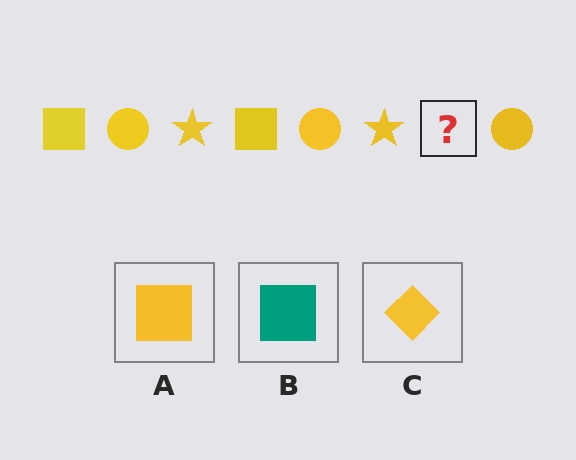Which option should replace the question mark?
Option A.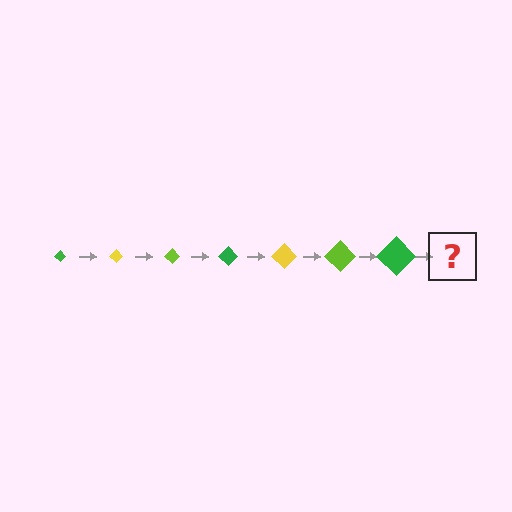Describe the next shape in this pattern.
It should be a yellow diamond, larger than the previous one.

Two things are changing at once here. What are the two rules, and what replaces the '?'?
The two rules are that the diamond grows larger each step and the color cycles through green, yellow, and lime. The '?' should be a yellow diamond, larger than the previous one.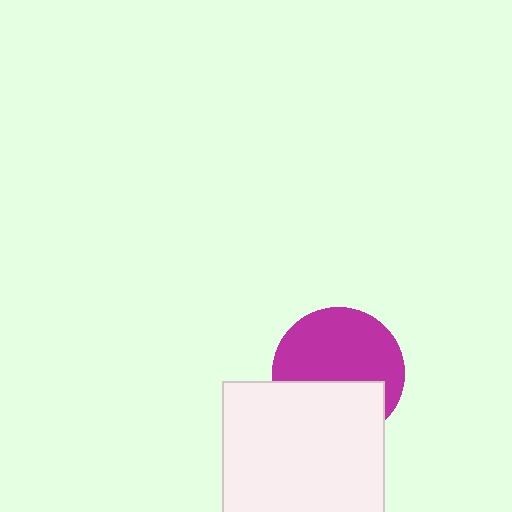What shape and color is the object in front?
The object in front is a white rectangle.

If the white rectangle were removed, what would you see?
You would see the complete magenta circle.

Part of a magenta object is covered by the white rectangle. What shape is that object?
It is a circle.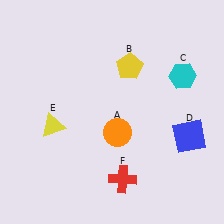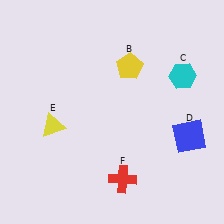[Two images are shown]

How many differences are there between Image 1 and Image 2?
There is 1 difference between the two images.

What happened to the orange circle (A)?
The orange circle (A) was removed in Image 2. It was in the bottom-right area of Image 1.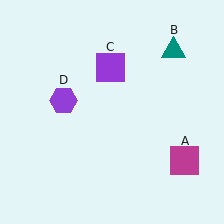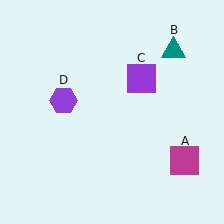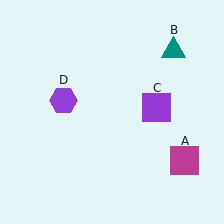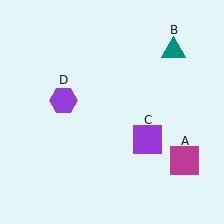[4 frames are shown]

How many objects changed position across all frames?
1 object changed position: purple square (object C).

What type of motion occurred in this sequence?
The purple square (object C) rotated clockwise around the center of the scene.